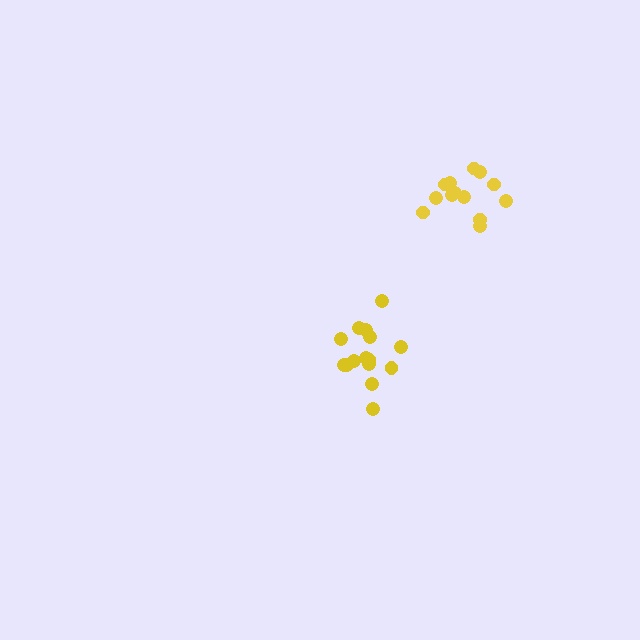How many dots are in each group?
Group 1: 13 dots, Group 2: 15 dots (28 total).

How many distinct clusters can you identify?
There are 2 distinct clusters.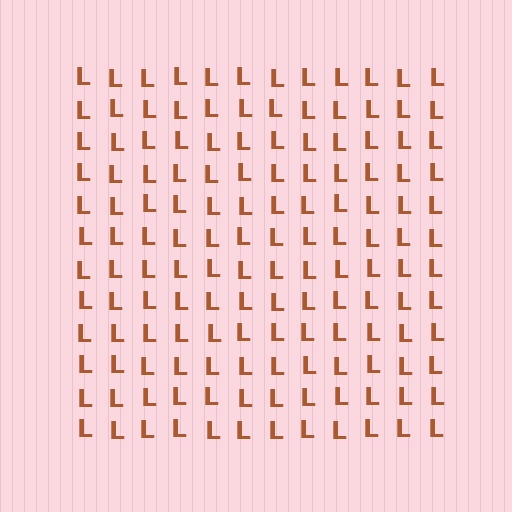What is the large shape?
The large shape is a square.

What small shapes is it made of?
It is made of small letter L's.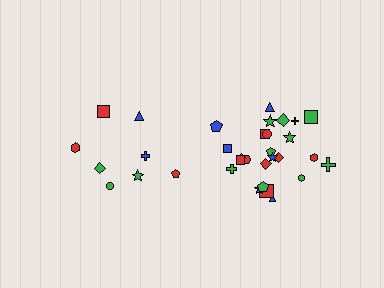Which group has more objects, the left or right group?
The right group.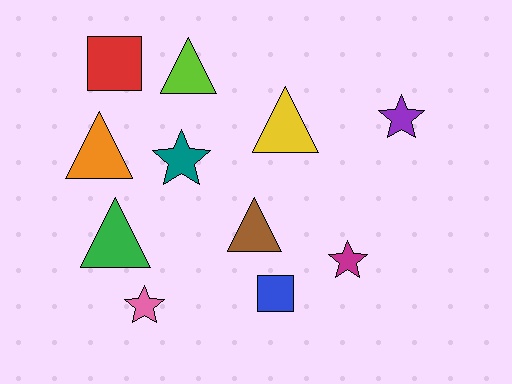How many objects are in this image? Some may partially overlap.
There are 11 objects.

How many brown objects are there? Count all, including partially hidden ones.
There is 1 brown object.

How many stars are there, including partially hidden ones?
There are 4 stars.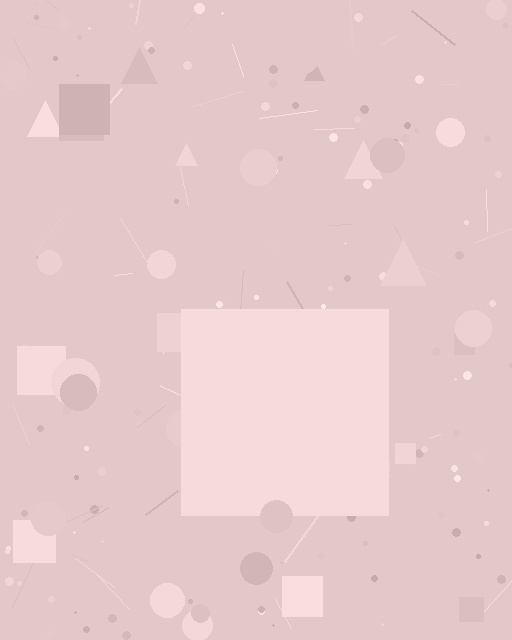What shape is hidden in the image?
A square is hidden in the image.